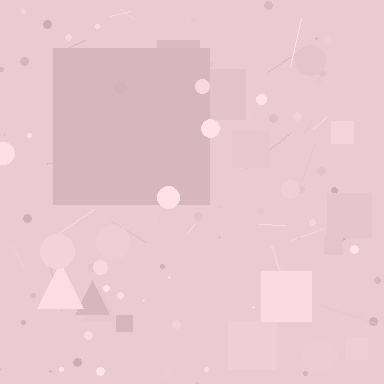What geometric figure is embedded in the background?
A square is embedded in the background.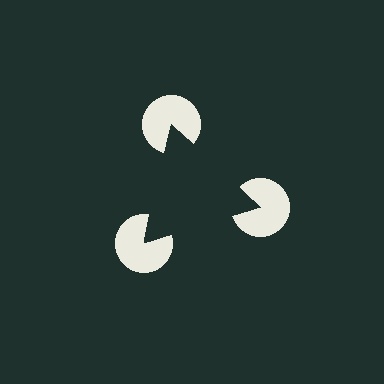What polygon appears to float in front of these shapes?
An illusory triangle — its edges are inferred from the aligned wedge cuts in the pac-man discs, not physically drawn.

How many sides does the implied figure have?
3 sides.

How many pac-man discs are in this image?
There are 3 — one at each vertex of the illusory triangle.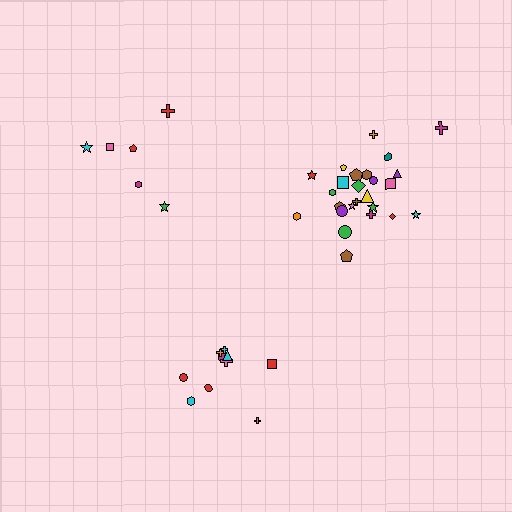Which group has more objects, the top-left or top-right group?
The top-right group.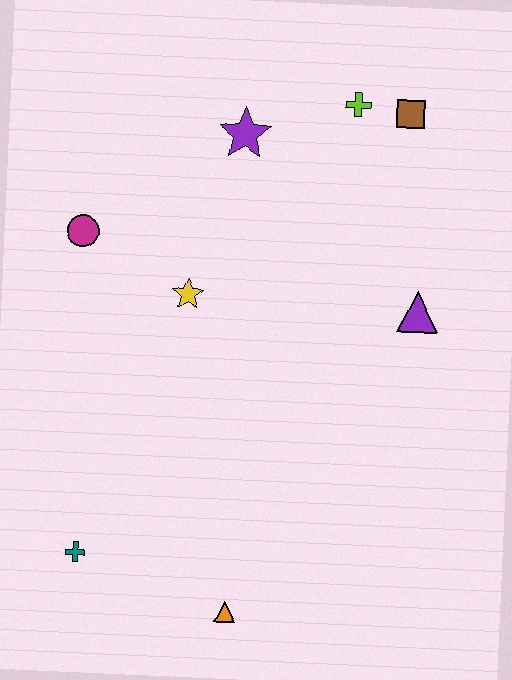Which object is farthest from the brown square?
The teal cross is farthest from the brown square.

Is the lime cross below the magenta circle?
No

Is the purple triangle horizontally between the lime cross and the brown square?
No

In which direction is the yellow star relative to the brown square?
The yellow star is to the left of the brown square.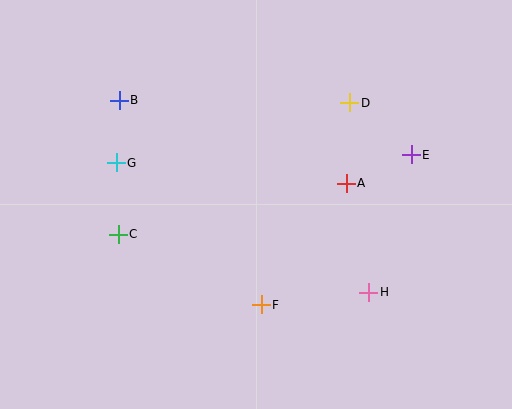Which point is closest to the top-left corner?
Point B is closest to the top-left corner.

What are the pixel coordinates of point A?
Point A is at (346, 183).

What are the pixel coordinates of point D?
Point D is at (350, 103).